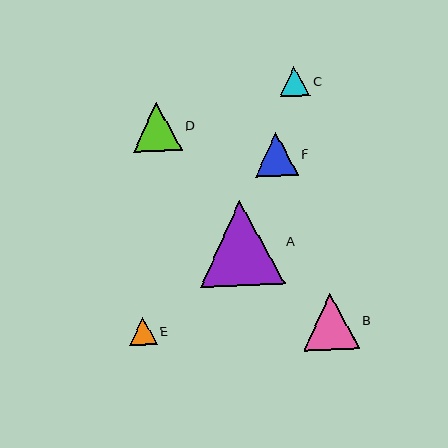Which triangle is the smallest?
Triangle E is the smallest with a size of approximately 28 pixels.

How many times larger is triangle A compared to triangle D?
Triangle A is approximately 1.7 times the size of triangle D.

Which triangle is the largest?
Triangle A is the largest with a size of approximately 85 pixels.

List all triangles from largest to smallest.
From largest to smallest: A, B, D, F, C, E.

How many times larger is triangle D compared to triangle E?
Triangle D is approximately 1.8 times the size of triangle E.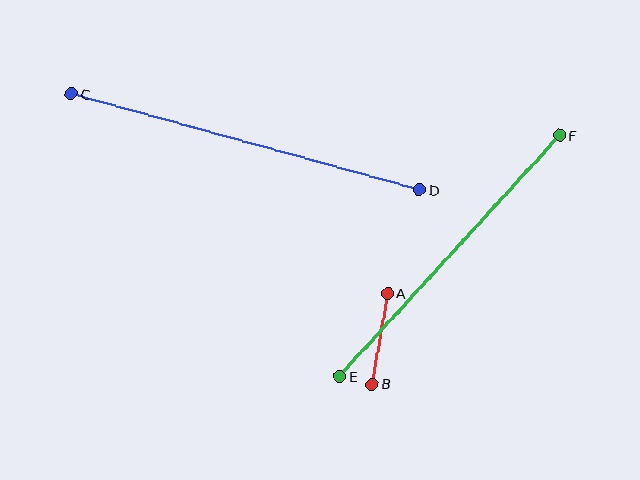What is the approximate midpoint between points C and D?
The midpoint is at approximately (245, 142) pixels.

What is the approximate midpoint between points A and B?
The midpoint is at approximately (380, 339) pixels.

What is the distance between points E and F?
The distance is approximately 327 pixels.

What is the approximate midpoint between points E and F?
The midpoint is at approximately (450, 256) pixels.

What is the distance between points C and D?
The distance is approximately 361 pixels.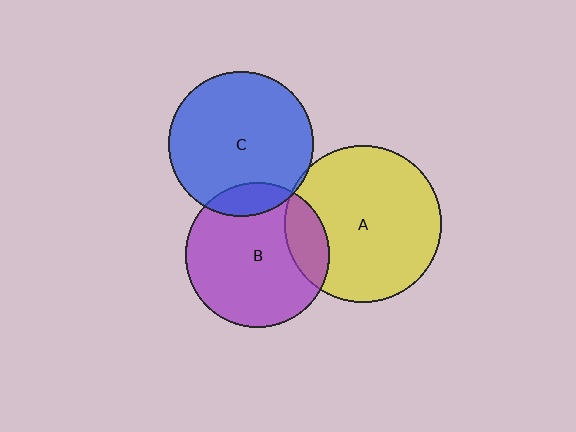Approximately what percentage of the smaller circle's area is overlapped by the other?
Approximately 20%.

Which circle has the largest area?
Circle A (yellow).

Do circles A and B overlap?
Yes.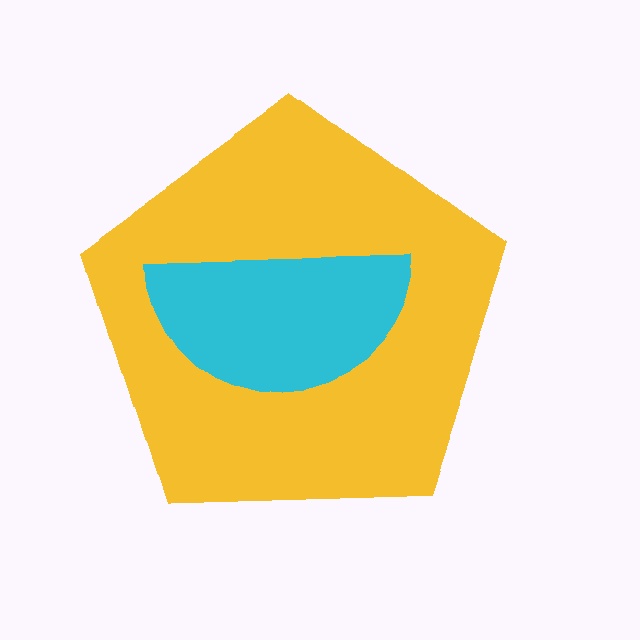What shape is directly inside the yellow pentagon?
The cyan semicircle.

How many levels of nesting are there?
2.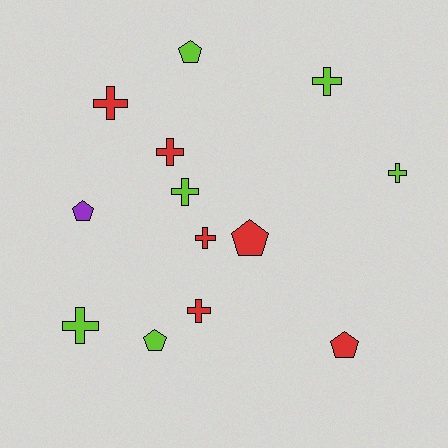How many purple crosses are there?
There are no purple crosses.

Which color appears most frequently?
Lime, with 6 objects.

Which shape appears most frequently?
Cross, with 8 objects.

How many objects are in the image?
There are 13 objects.